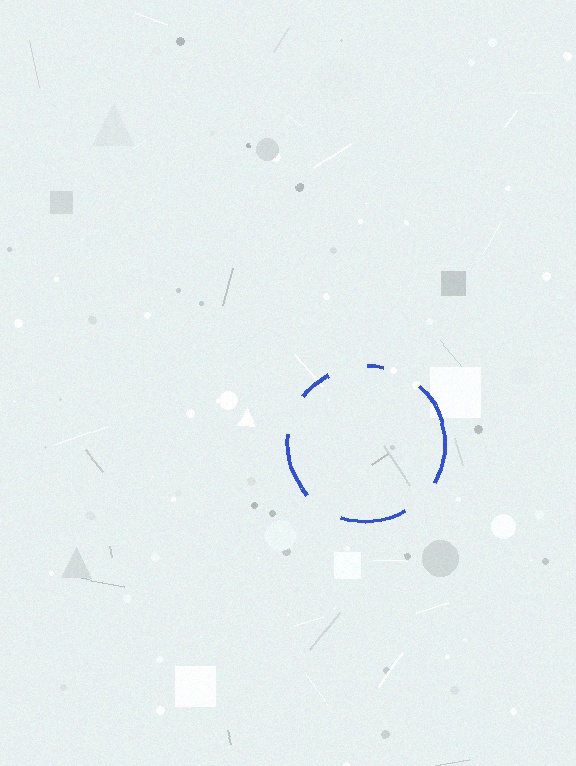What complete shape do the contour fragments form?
The contour fragments form a circle.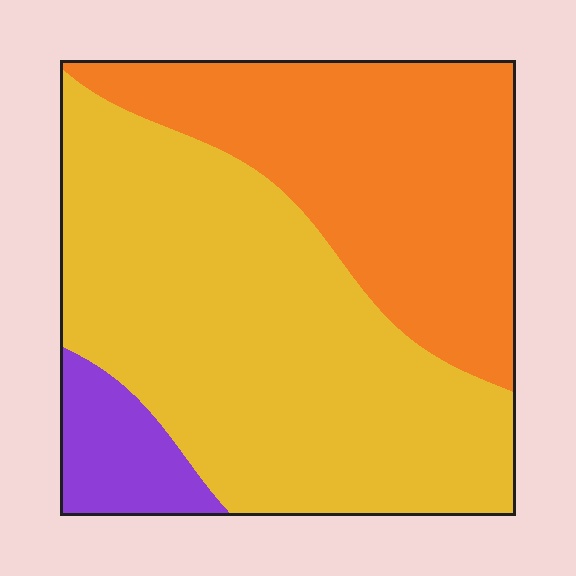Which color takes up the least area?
Purple, at roughly 10%.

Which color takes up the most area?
Yellow, at roughly 55%.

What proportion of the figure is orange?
Orange covers 36% of the figure.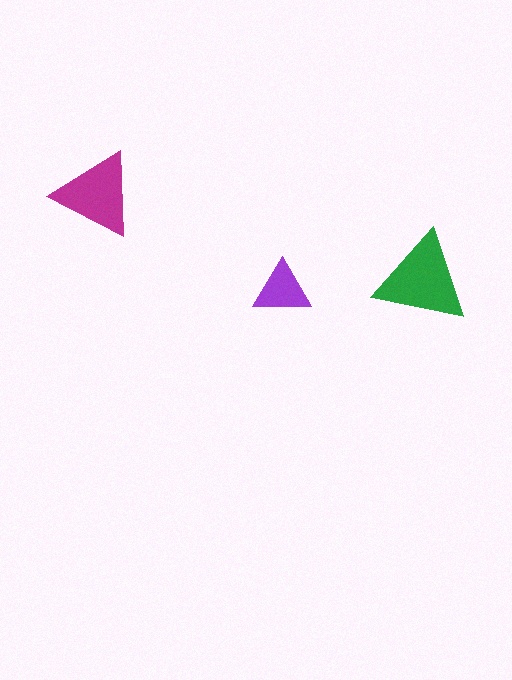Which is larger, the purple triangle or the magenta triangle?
The magenta one.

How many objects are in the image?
There are 3 objects in the image.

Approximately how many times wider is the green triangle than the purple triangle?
About 1.5 times wider.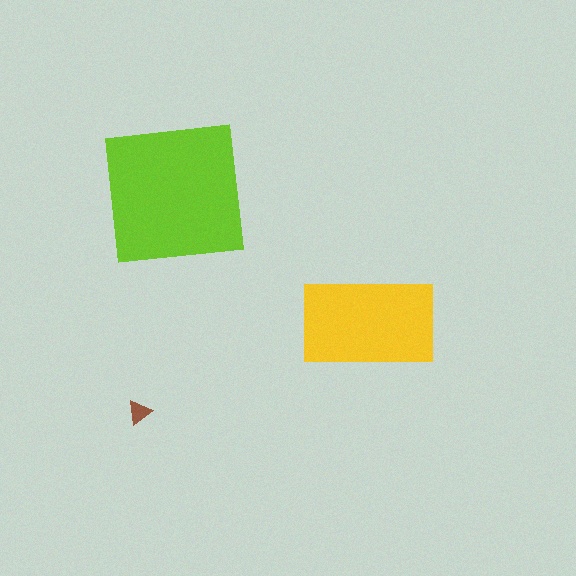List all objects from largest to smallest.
The lime square, the yellow rectangle, the brown triangle.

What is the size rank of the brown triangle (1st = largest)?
3rd.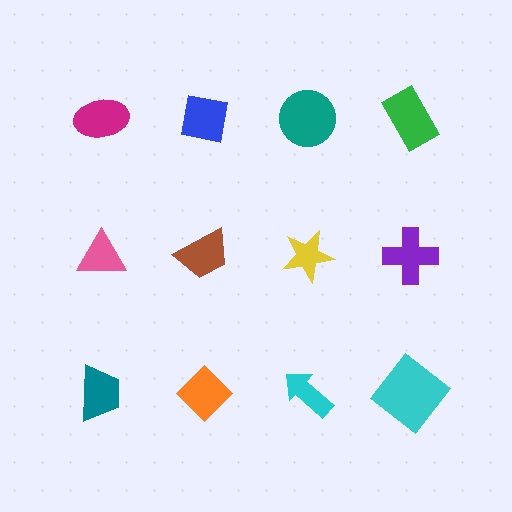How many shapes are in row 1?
4 shapes.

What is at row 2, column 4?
A purple cross.